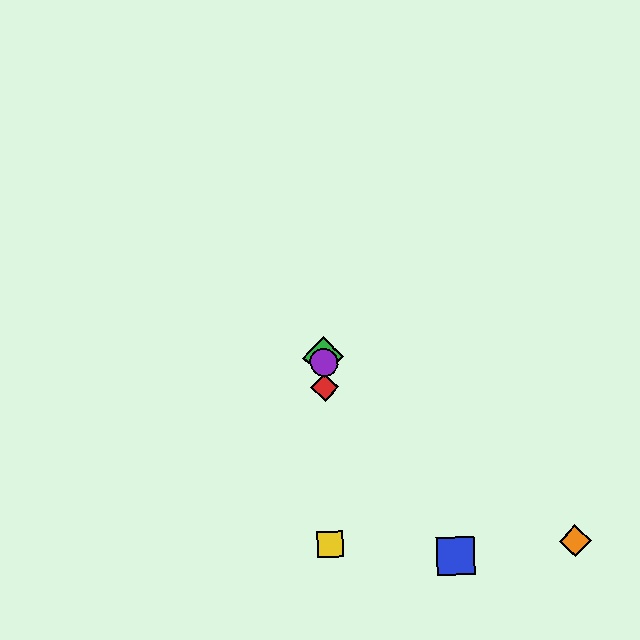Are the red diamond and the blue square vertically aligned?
No, the red diamond is at x≈325 and the blue square is at x≈456.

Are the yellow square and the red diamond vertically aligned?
Yes, both are at x≈330.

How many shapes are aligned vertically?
4 shapes (the red diamond, the green diamond, the yellow square, the purple circle) are aligned vertically.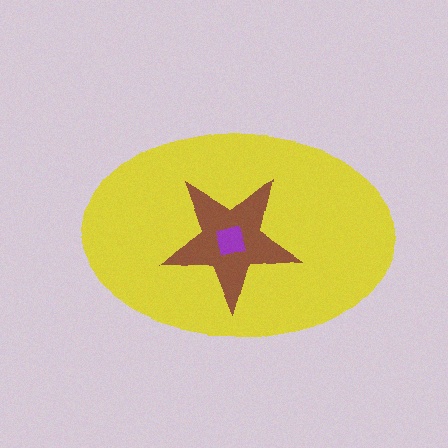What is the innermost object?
The purple square.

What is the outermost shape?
The yellow ellipse.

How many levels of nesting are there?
3.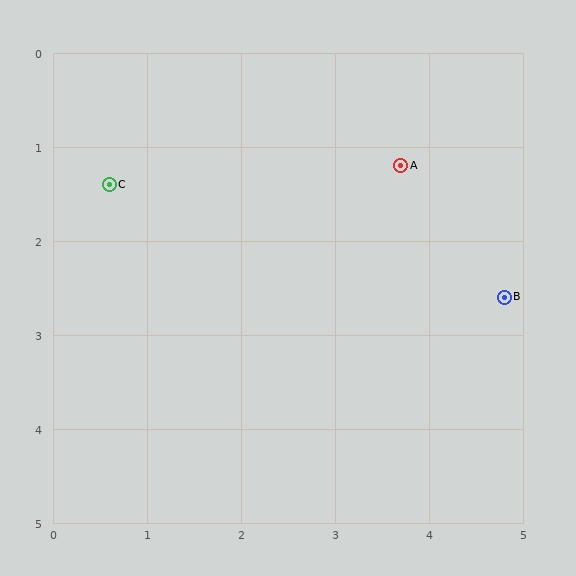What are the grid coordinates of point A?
Point A is at approximately (3.7, 1.2).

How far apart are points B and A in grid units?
Points B and A are about 1.8 grid units apart.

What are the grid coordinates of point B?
Point B is at approximately (4.8, 2.6).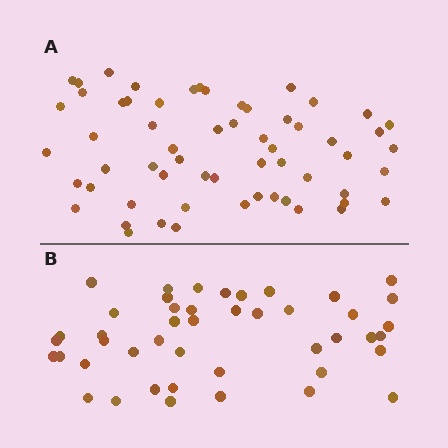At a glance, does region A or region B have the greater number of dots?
Region A (the top region) has more dots.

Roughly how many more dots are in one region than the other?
Region A has approximately 15 more dots than region B.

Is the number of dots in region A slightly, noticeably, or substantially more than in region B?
Region A has noticeably more, but not dramatically so. The ratio is roughly 1.3 to 1.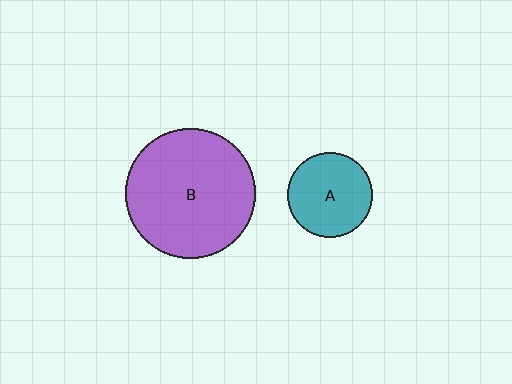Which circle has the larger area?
Circle B (purple).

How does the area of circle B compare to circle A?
Approximately 2.3 times.